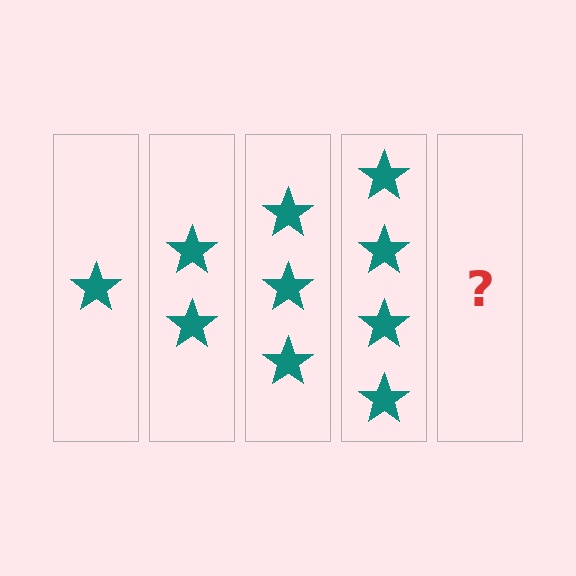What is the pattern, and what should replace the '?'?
The pattern is that each step adds one more star. The '?' should be 5 stars.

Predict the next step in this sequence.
The next step is 5 stars.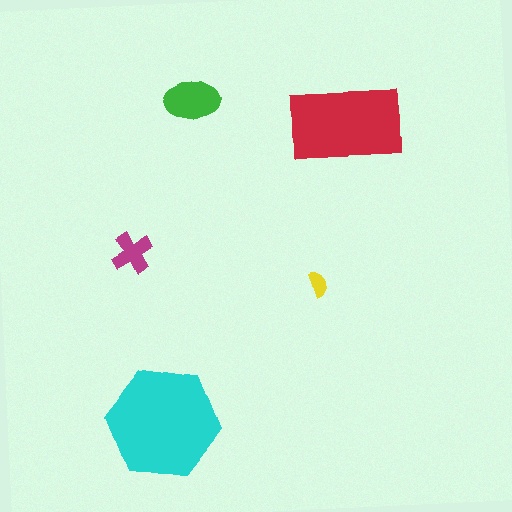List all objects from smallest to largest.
The yellow semicircle, the magenta cross, the green ellipse, the red rectangle, the cyan hexagon.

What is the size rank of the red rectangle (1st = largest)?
2nd.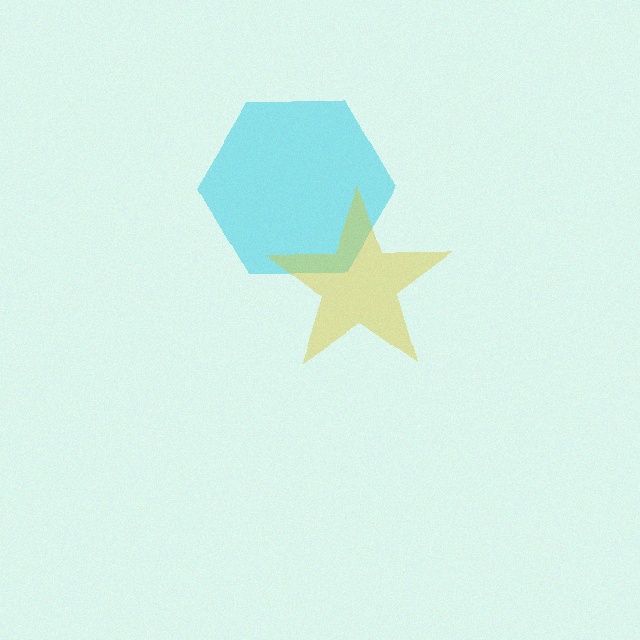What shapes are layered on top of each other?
The layered shapes are: a cyan hexagon, a yellow star.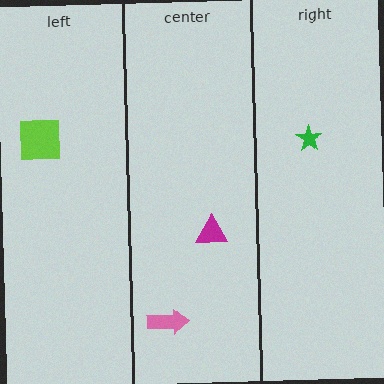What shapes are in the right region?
The green star.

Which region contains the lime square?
The left region.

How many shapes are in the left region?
1.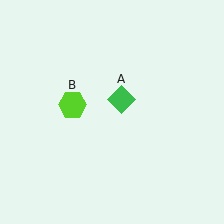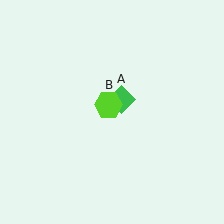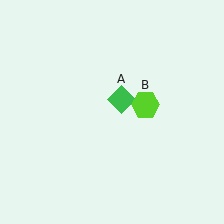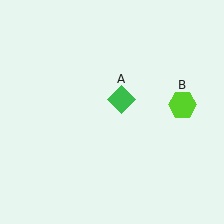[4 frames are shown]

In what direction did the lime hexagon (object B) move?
The lime hexagon (object B) moved right.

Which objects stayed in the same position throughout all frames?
Green diamond (object A) remained stationary.